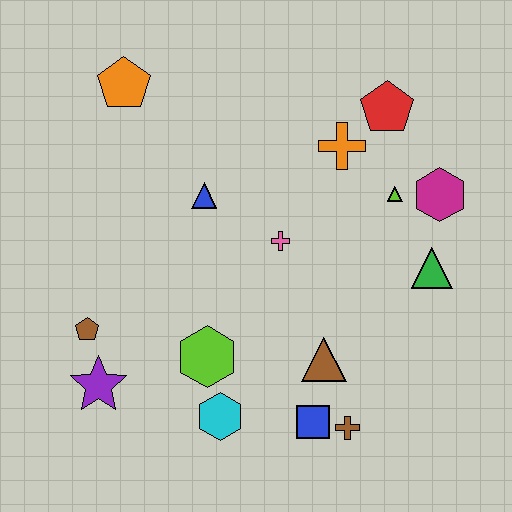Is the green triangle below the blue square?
No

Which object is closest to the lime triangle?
The magenta hexagon is closest to the lime triangle.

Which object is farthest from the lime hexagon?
The red pentagon is farthest from the lime hexagon.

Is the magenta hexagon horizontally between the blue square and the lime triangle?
No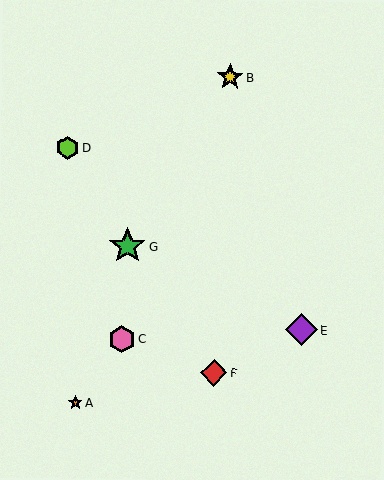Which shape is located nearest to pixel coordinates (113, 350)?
The pink hexagon (labeled C) at (122, 340) is nearest to that location.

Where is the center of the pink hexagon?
The center of the pink hexagon is at (122, 340).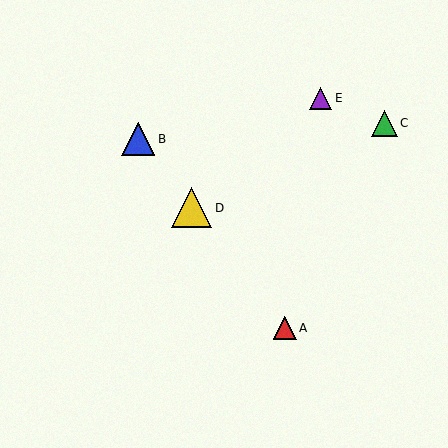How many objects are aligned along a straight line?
3 objects (A, B, D) are aligned along a straight line.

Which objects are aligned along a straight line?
Objects A, B, D are aligned along a straight line.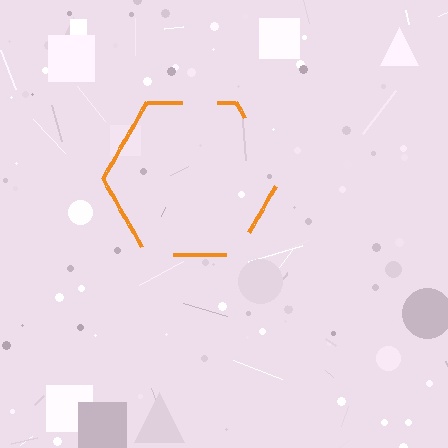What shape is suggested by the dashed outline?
The dashed outline suggests a hexagon.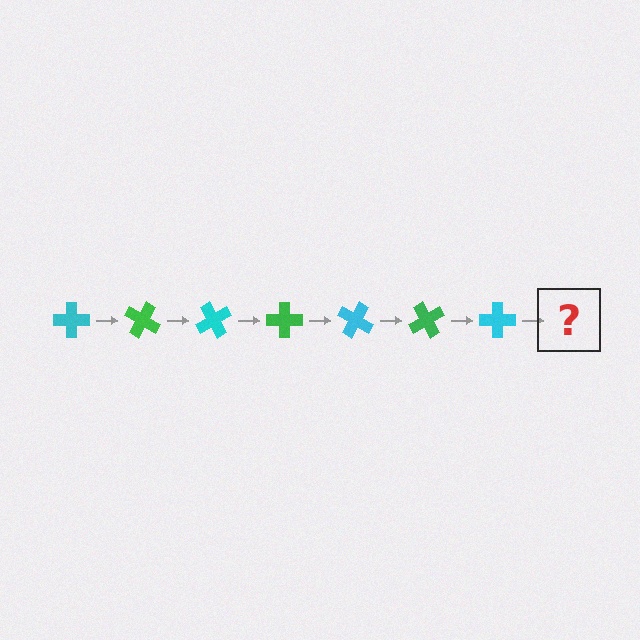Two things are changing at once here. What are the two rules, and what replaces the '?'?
The two rules are that it rotates 30 degrees each step and the color cycles through cyan and green. The '?' should be a green cross, rotated 210 degrees from the start.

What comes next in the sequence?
The next element should be a green cross, rotated 210 degrees from the start.